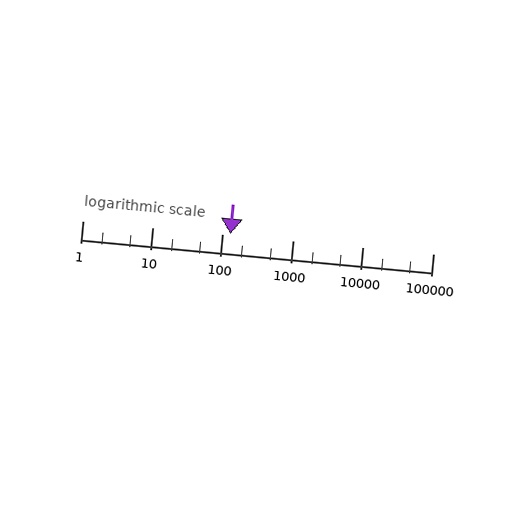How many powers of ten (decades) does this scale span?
The scale spans 5 decades, from 1 to 100000.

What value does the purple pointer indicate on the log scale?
The pointer indicates approximately 130.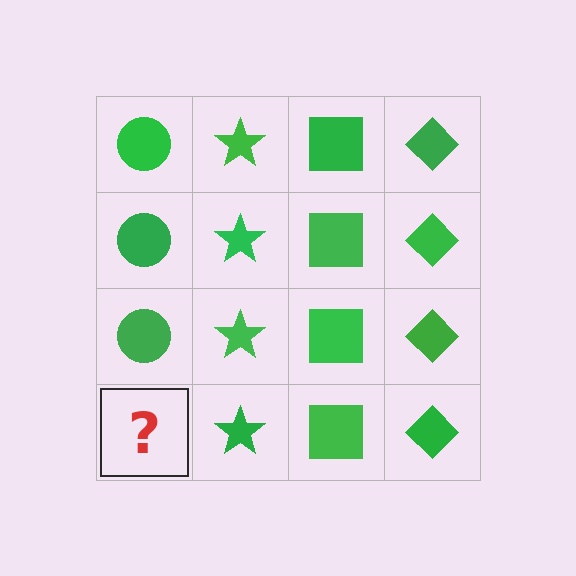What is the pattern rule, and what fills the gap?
The rule is that each column has a consistent shape. The gap should be filled with a green circle.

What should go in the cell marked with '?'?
The missing cell should contain a green circle.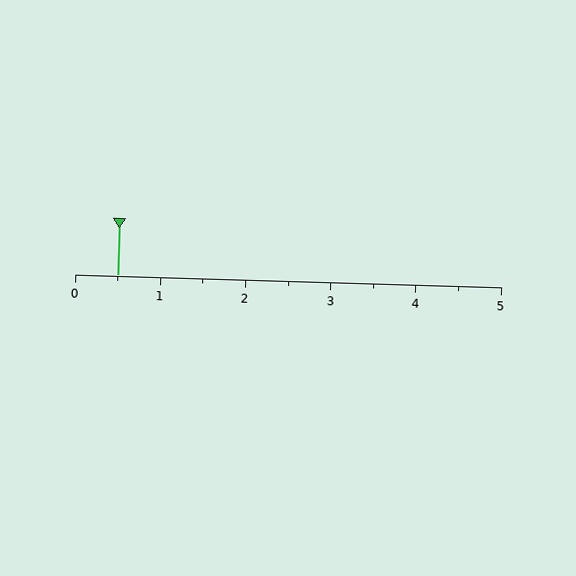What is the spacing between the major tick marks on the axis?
The major ticks are spaced 1 apart.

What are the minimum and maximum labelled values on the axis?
The axis runs from 0 to 5.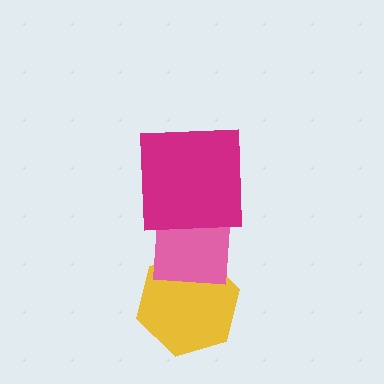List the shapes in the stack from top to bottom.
From top to bottom: the magenta square, the pink square, the yellow hexagon.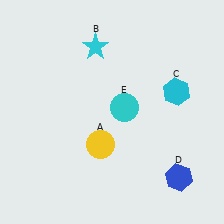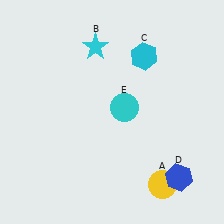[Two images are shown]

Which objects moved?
The objects that moved are: the yellow circle (A), the cyan hexagon (C).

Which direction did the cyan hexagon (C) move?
The cyan hexagon (C) moved up.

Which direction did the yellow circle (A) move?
The yellow circle (A) moved right.